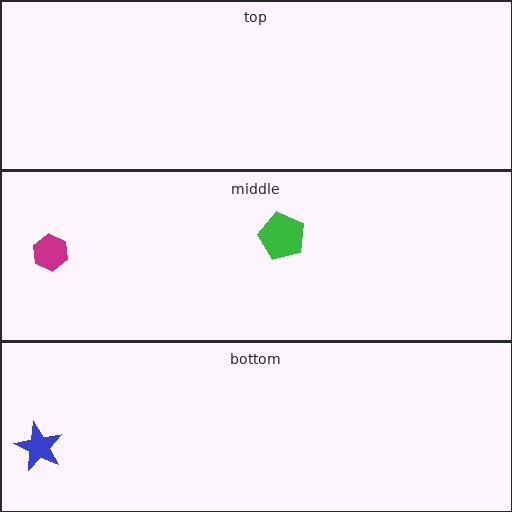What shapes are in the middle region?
The magenta hexagon, the green pentagon.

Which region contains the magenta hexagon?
The middle region.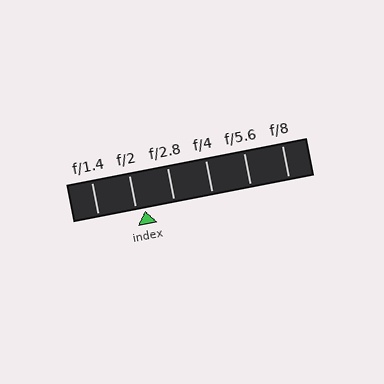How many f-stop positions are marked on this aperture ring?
There are 6 f-stop positions marked.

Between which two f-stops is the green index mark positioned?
The index mark is between f/2 and f/2.8.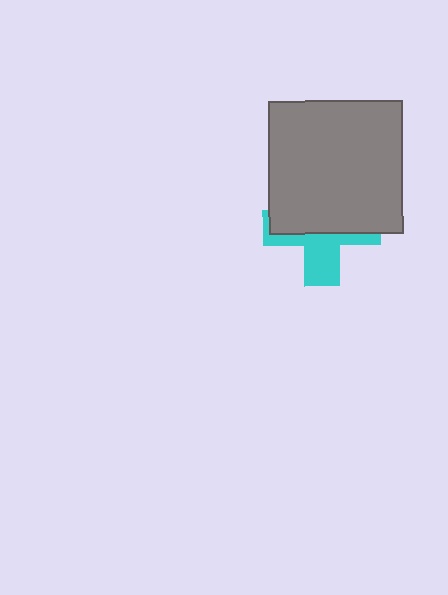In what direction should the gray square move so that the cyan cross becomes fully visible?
The gray square should move up. That is the shortest direction to clear the overlap and leave the cyan cross fully visible.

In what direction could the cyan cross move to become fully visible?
The cyan cross could move down. That would shift it out from behind the gray square entirely.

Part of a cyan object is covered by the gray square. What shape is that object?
It is a cross.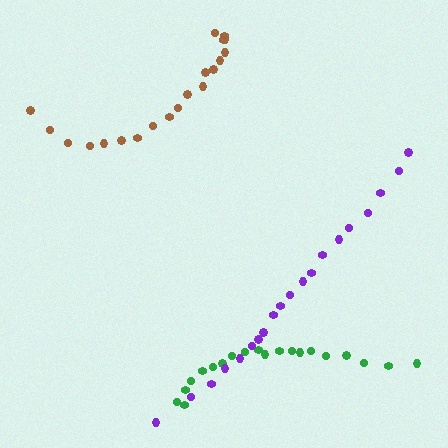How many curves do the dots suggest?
There are 3 distinct paths.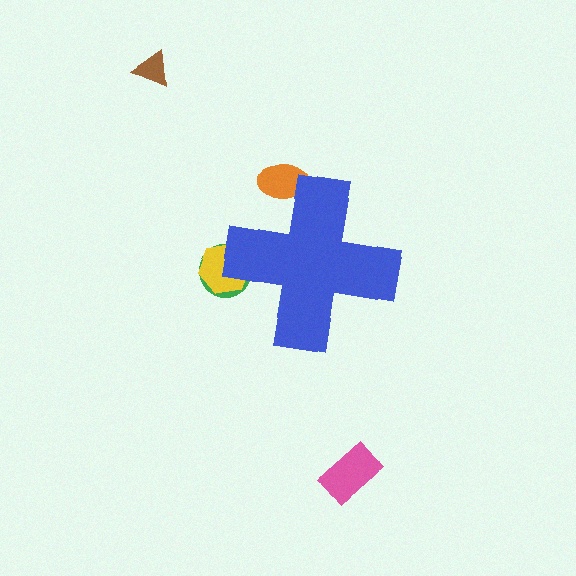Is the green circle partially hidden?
Yes, the green circle is partially hidden behind the blue cross.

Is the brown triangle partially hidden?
No, the brown triangle is fully visible.